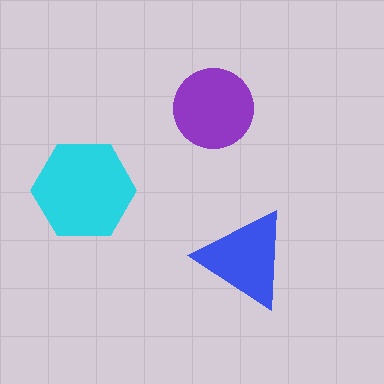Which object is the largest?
The cyan hexagon.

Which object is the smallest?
The blue triangle.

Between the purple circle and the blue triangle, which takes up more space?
The purple circle.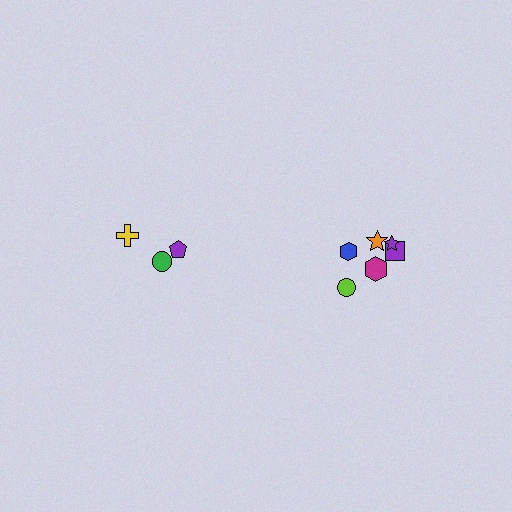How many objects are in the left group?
There are 3 objects.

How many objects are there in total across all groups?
There are 9 objects.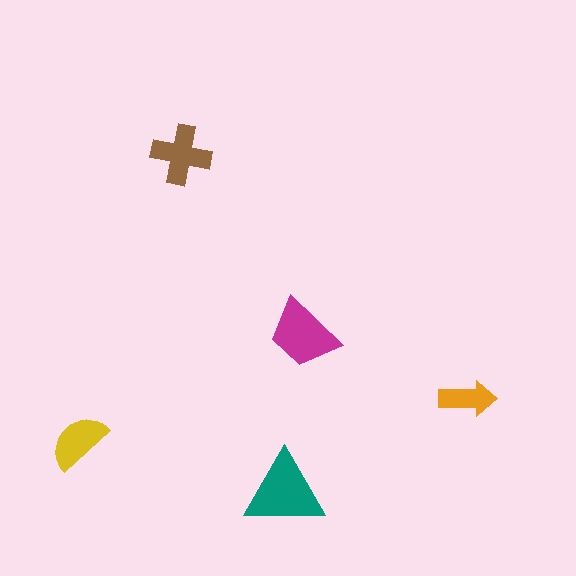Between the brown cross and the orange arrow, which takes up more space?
The brown cross.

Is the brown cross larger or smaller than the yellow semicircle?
Larger.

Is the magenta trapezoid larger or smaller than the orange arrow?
Larger.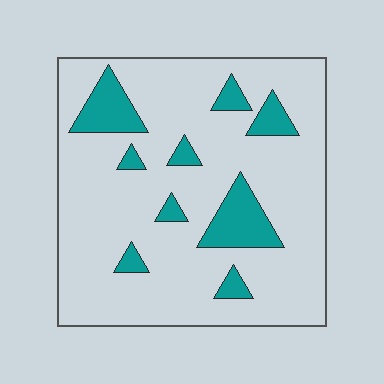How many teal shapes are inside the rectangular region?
9.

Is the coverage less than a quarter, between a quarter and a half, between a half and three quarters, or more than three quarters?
Less than a quarter.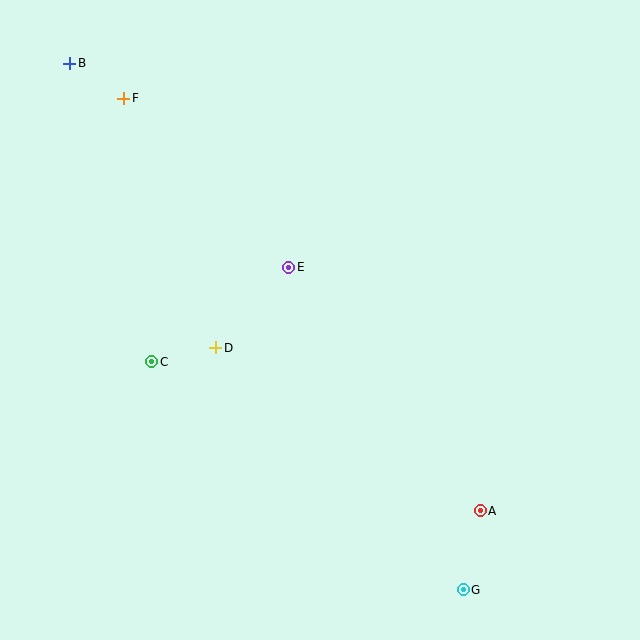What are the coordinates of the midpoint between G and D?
The midpoint between G and D is at (340, 469).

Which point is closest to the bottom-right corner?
Point G is closest to the bottom-right corner.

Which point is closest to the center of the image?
Point E at (289, 267) is closest to the center.